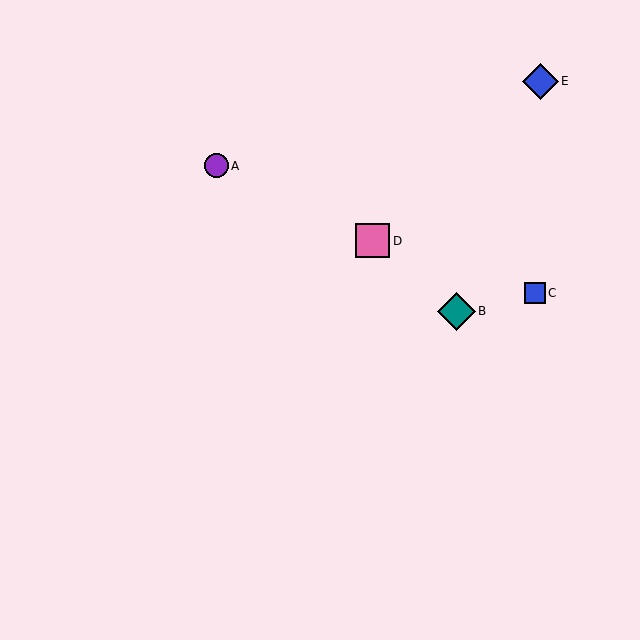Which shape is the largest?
The teal diamond (labeled B) is the largest.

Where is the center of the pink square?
The center of the pink square is at (373, 241).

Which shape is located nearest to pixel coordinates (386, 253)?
The pink square (labeled D) at (373, 241) is nearest to that location.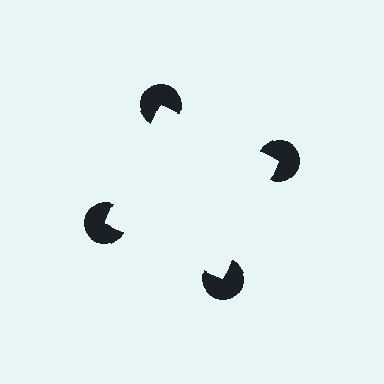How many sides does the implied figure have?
4 sides.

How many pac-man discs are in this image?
There are 4 — one at each vertex of the illusory square.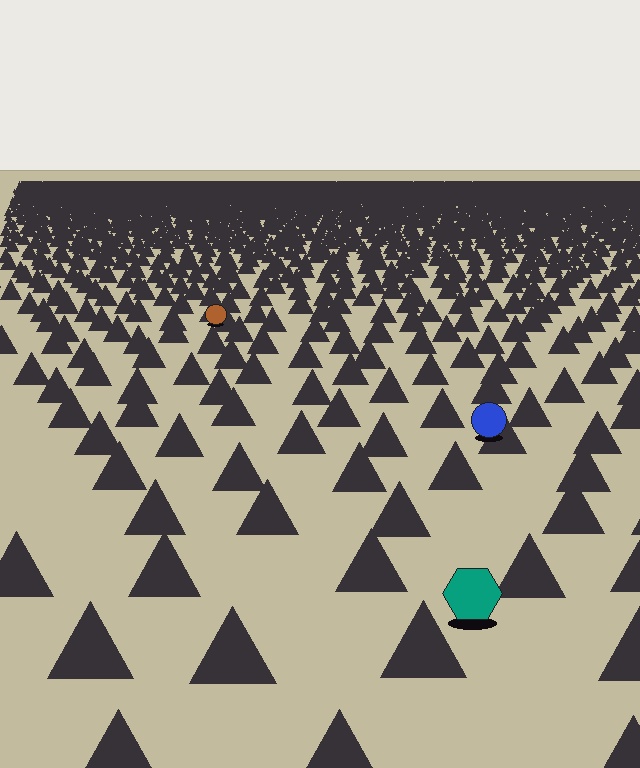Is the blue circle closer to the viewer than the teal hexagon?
No. The teal hexagon is closer — you can tell from the texture gradient: the ground texture is coarser near it.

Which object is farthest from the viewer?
The brown circle is farthest from the viewer. It appears smaller and the ground texture around it is denser.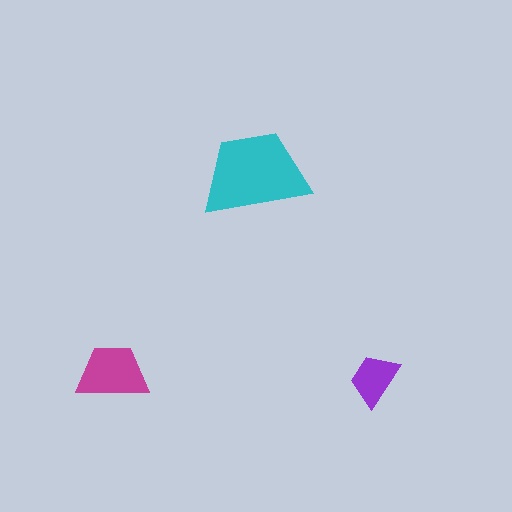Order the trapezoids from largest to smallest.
the cyan one, the magenta one, the purple one.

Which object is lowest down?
The purple trapezoid is bottommost.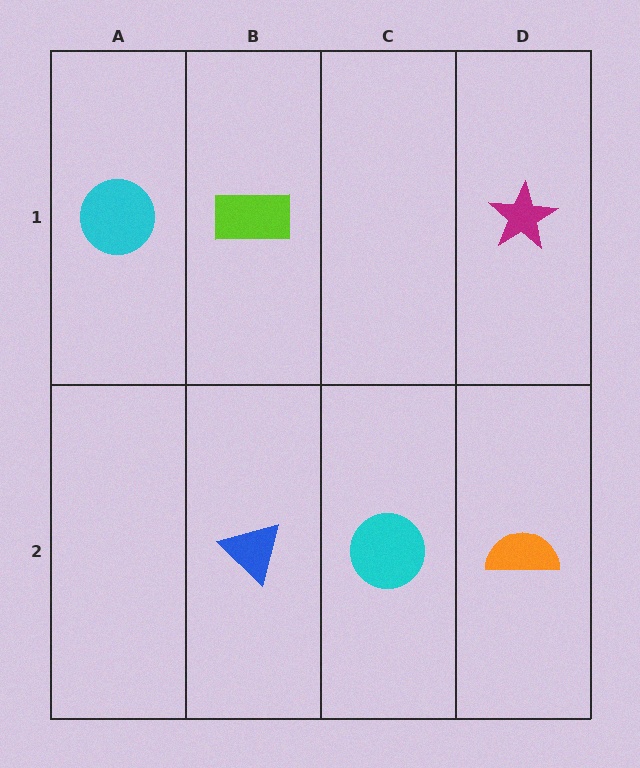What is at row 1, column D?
A magenta star.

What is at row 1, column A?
A cyan circle.